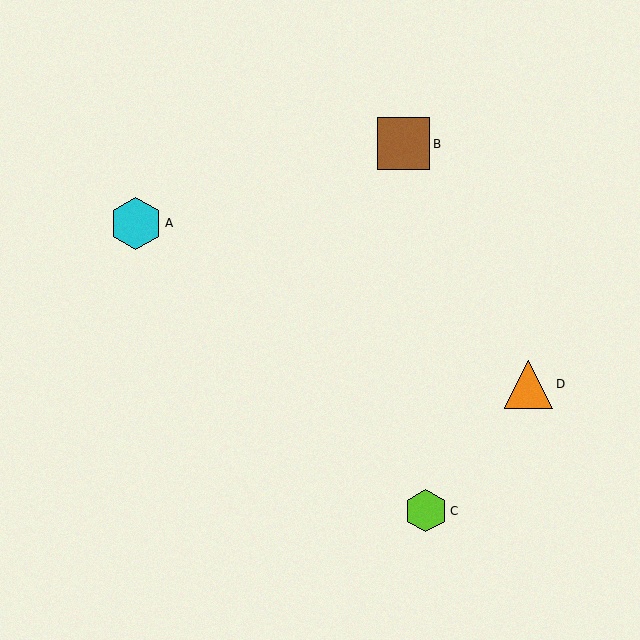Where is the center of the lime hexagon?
The center of the lime hexagon is at (426, 511).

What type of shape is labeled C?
Shape C is a lime hexagon.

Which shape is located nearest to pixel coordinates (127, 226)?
The cyan hexagon (labeled A) at (136, 224) is nearest to that location.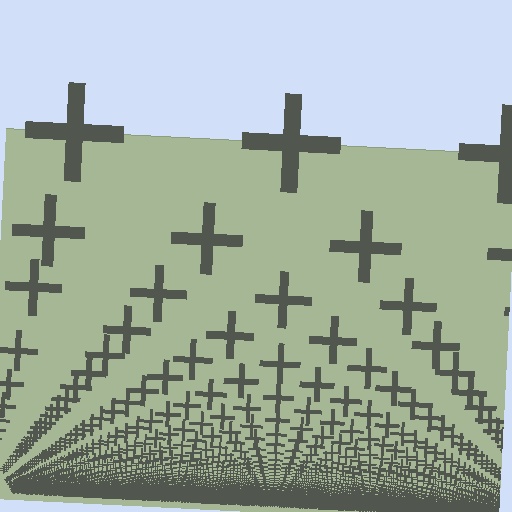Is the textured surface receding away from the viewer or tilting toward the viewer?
The surface appears to tilt toward the viewer. Texture elements get larger and sparser toward the top.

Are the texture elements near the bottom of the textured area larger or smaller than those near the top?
Smaller. The gradient is inverted — elements near the bottom are smaller and denser.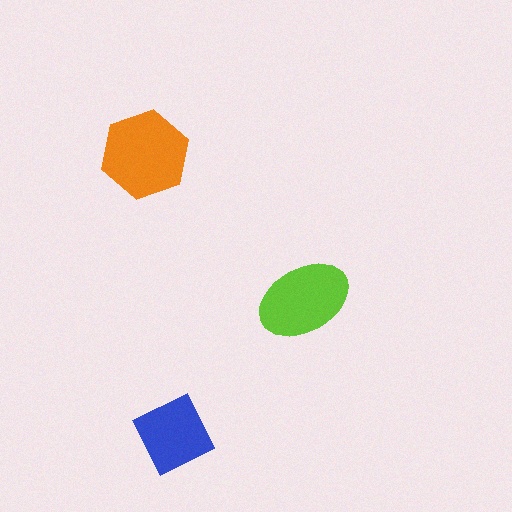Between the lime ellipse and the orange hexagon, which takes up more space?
The orange hexagon.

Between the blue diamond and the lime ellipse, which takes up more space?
The lime ellipse.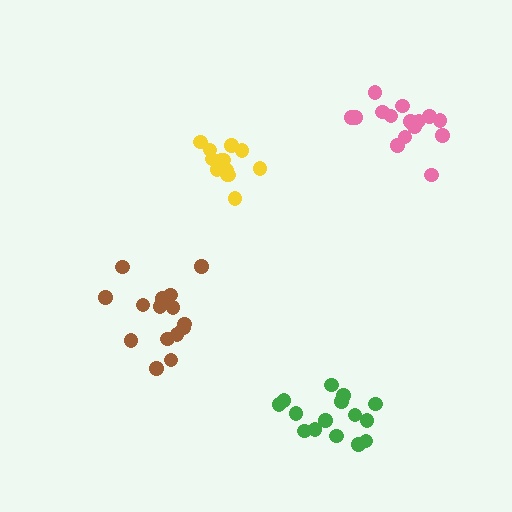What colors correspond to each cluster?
The clusters are colored: pink, yellow, brown, green.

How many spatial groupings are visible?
There are 4 spatial groupings.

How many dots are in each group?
Group 1: 15 dots, Group 2: 13 dots, Group 3: 15 dots, Group 4: 15 dots (58 total).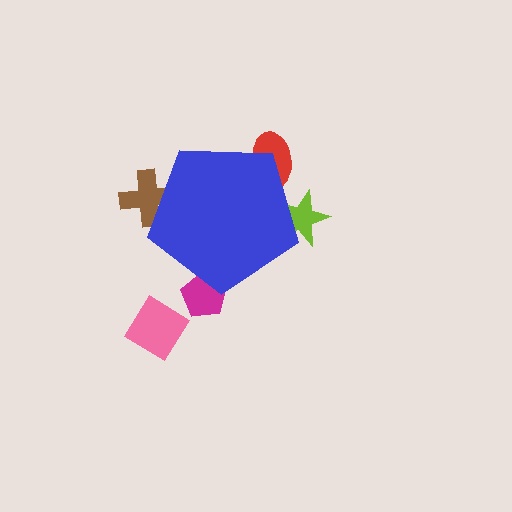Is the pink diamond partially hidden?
No, the pink diamond is fully visible.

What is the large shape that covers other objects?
A blue pentagon.